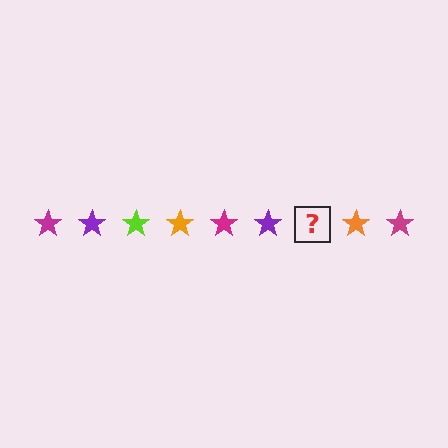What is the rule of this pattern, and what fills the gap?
The rule is that the pattern cycles through magenta, purple, lime, orange stars. The gap should be filled with a lime star.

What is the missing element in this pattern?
The missing element is a lime star.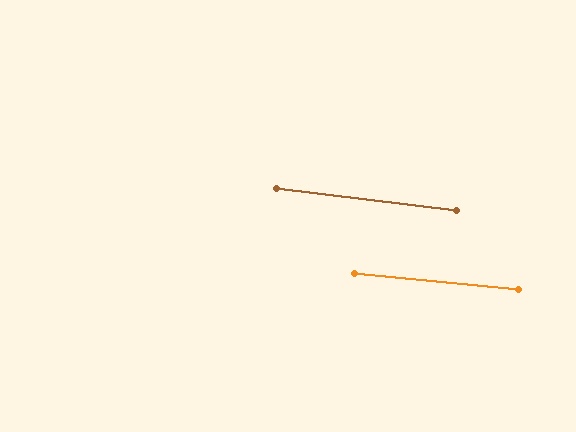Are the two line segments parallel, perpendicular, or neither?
Parallel — their directions differ by only 1.2°.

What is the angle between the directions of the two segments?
Approximately 1 degree.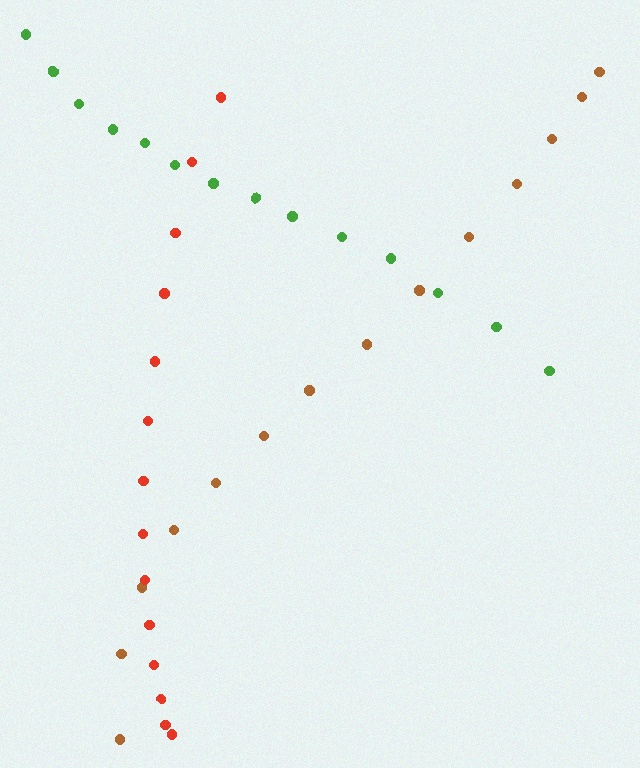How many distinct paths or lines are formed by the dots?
There are 3 distinct paths.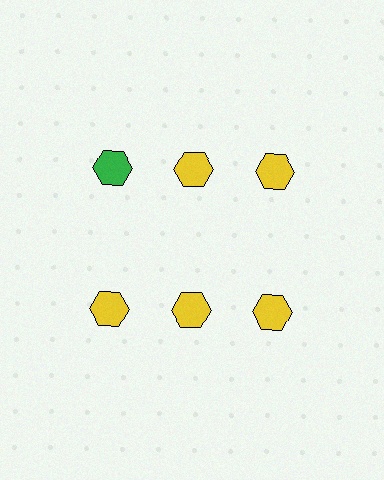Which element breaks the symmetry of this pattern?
The green hexagon in the top row, leftmost column breaks the symmetry. All other shapes are yellow hexagons.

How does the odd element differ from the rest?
It has a different color: green instead of yellow.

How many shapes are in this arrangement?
There are 6 shapes arranged in a grid pattern.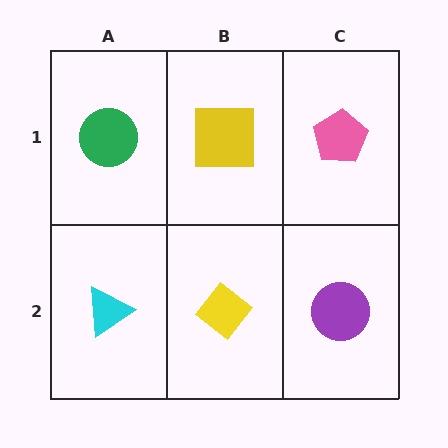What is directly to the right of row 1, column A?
A yellow square.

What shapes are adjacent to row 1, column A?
A cyan triangle (row 2, column A), a yellow square (row 1, column B).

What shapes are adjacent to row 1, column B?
A yellow diamond (row 2, column B), a green circle (row 1, column A), a pink pentagon (row 1, column C).